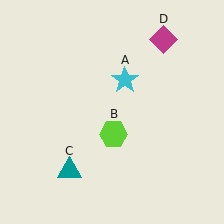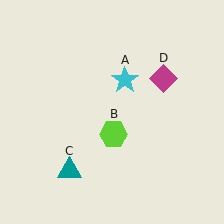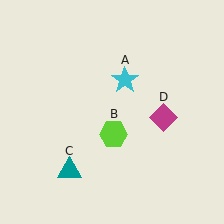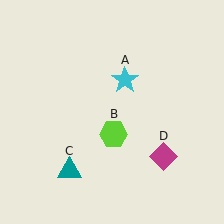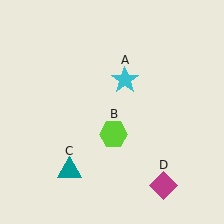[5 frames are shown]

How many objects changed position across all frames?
1 object changed position: magenta diamond (object D).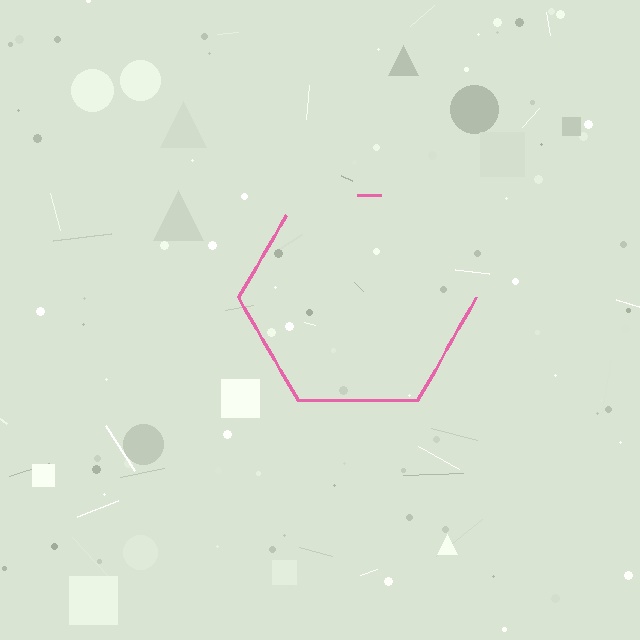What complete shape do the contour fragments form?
The contour fragments form a hexagon.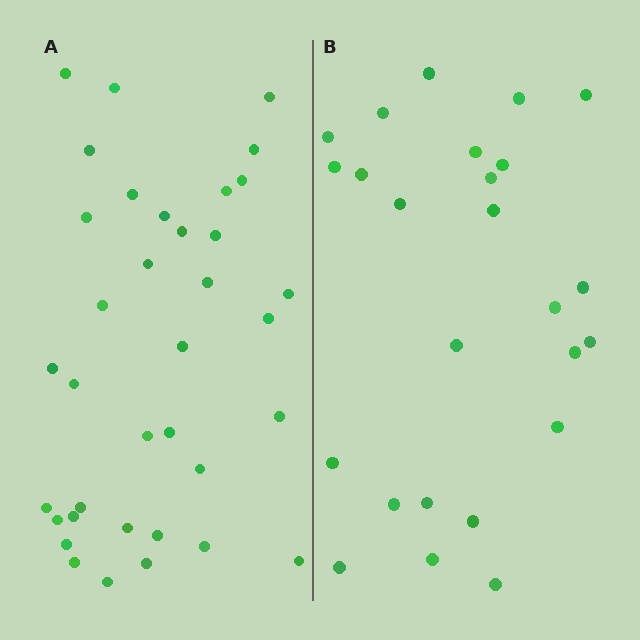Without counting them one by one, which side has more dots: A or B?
Region A (the left region) has more dots.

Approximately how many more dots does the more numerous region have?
Region A has roughly 12 or so more dots than region B.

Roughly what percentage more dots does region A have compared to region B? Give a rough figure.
About 45% more.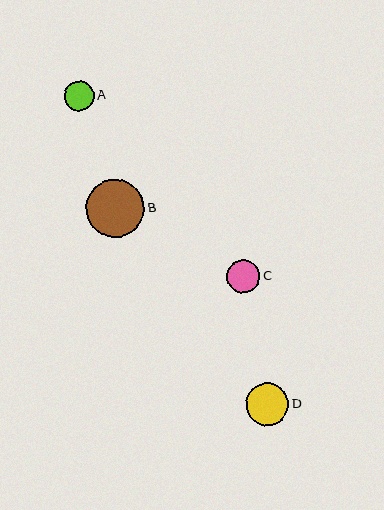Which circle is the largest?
Circle B is the largest with a size of approximately 58 pixels.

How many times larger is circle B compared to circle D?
Circle B is approximately 1.4 times the size of circle D.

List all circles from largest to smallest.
From largest to smallest: B, D, C, A.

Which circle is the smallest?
Circle A is the smallest with a size of approximately 30 pixels.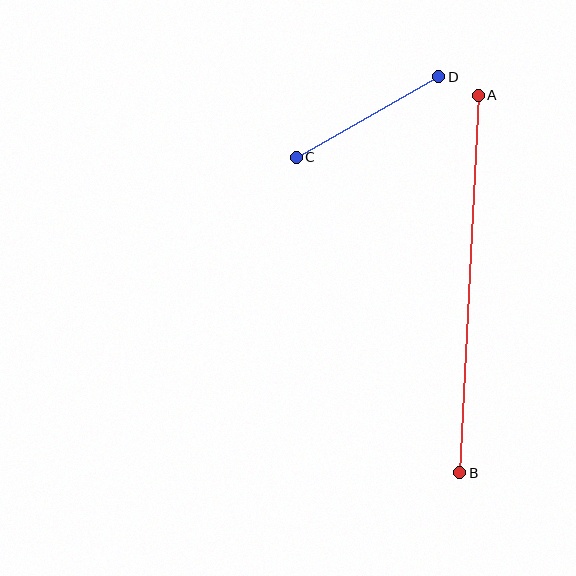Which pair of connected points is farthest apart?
Points A and B are farthest apart.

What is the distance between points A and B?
The distance is approximately 378 pixels.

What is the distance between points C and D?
The distance is approximately 164 pixels.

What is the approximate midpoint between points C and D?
The midpoint is at approximately (368, 117) pixels.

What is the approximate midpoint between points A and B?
The midpoint is at approximately (469, 284) pixels.